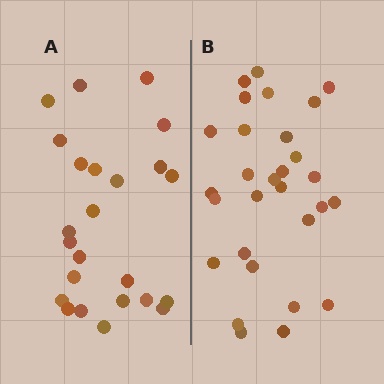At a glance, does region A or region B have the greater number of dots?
Region B (the right region) has more dots.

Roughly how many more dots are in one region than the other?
Region B has about 5 more dots than region A.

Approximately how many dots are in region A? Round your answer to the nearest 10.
About 20 dots. (The exact count is 24, which rounds to 20.)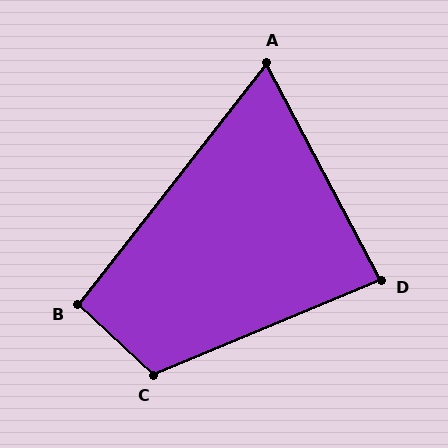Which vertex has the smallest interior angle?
A, at approximately 66 degrees.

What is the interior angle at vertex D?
Approximately 85 degrees (acute).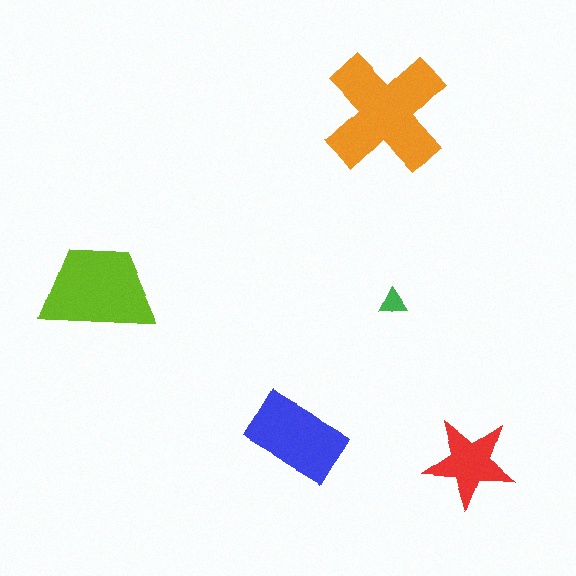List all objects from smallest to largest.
The green triangle, the red star, the blue rectangle, the lime trapezoid, the orange cross.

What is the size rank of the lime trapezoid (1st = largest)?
2nd.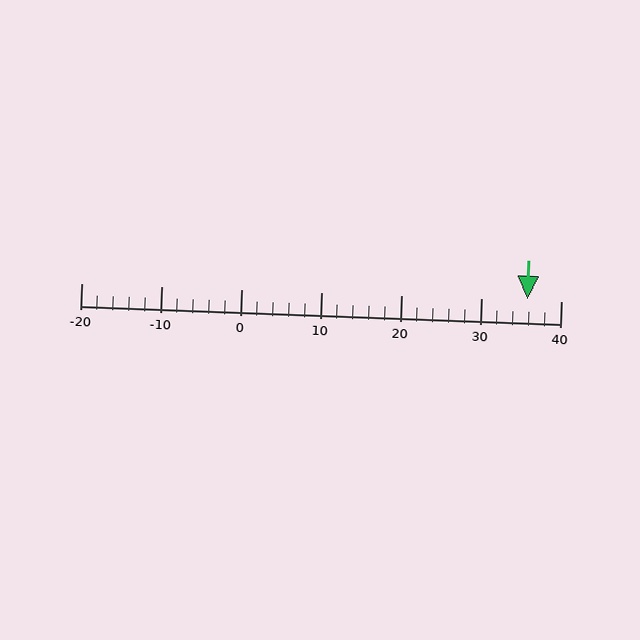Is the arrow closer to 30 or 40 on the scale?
The arrow is closer to 40.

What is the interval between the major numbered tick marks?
The major tick marks are spaced 10 units apart.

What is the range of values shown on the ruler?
The ruler shows values from -20 to 40.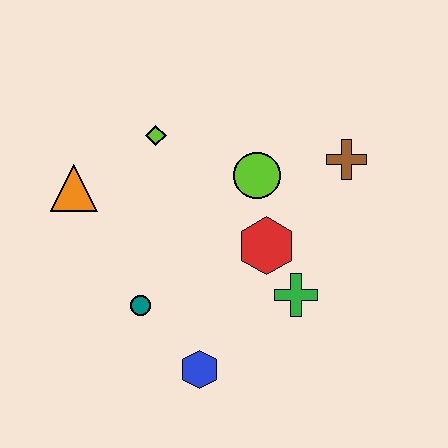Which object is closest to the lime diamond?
The orange triangle is closest to the lime diamond.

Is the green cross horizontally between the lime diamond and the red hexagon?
No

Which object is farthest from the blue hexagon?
The brown cross is farthest from the blue hexagon.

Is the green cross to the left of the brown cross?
Yes